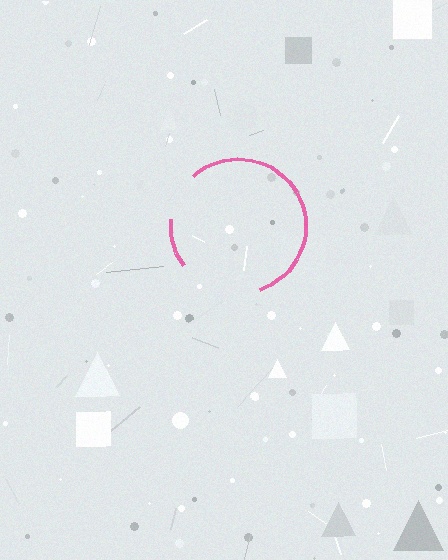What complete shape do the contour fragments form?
The contour fragments form a circle.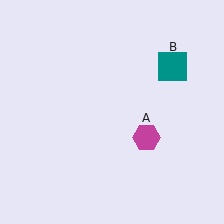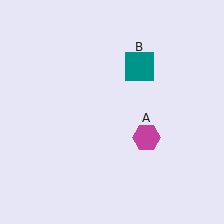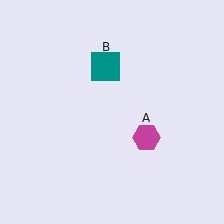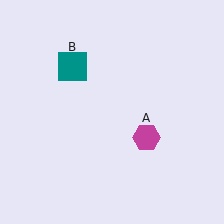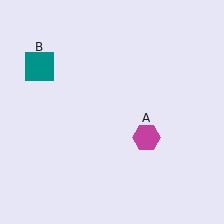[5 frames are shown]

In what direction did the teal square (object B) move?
The teal square (object B) moved left.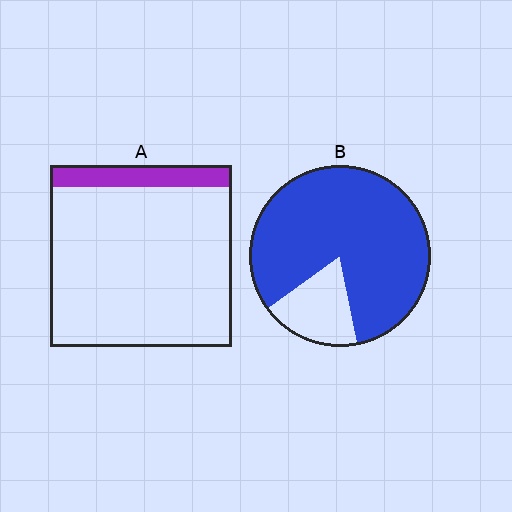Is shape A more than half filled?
No.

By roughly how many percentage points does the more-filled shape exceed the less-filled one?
By roughly 70 percentage points (B over A).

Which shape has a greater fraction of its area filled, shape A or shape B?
Shape B.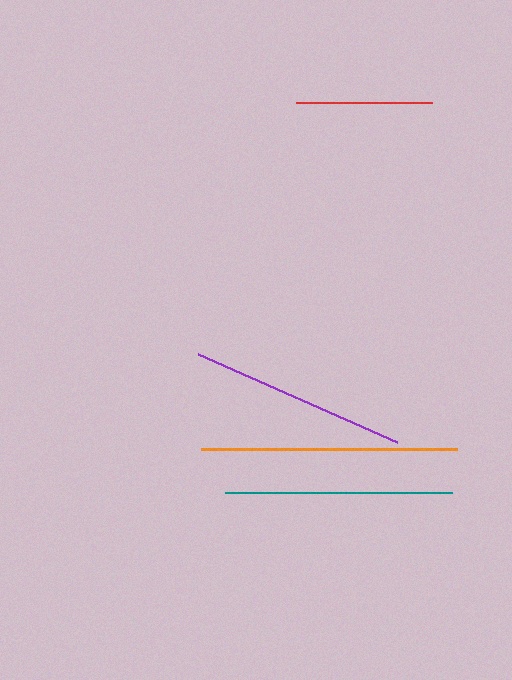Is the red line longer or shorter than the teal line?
The teal line is longer than the red line.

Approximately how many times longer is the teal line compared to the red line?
The teal line is approximately 1.7 times the length of the red line.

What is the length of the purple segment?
The purple segment is approximately 218 pixels long.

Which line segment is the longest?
The orange line is the longest at approximately 256 pixels.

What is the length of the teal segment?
The teal segment is approximately 227 pixels long.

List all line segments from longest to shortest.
From longest to shortest: orange, teal, purple, red.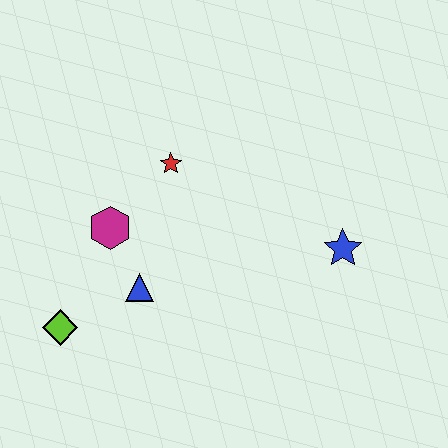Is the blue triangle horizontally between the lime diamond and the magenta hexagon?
No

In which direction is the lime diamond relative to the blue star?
The lime diamond is to the left of the blue star.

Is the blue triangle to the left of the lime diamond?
No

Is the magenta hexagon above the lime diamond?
Yes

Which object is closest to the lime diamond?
The blue triangle is closest to the lime diamond.